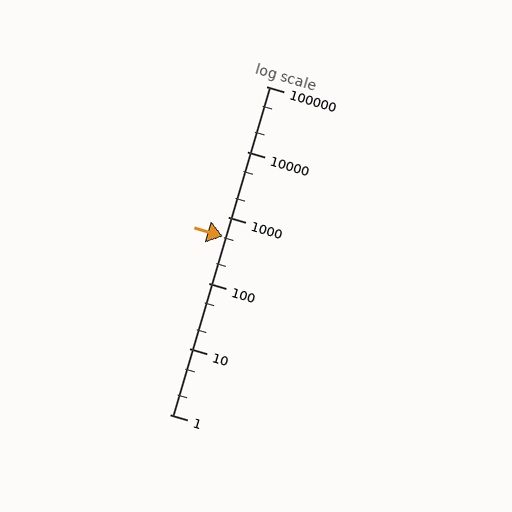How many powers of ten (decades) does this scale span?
The scale spans 5 decades, from 1 to 100000.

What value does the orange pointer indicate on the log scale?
The pointer indicates approximately 510.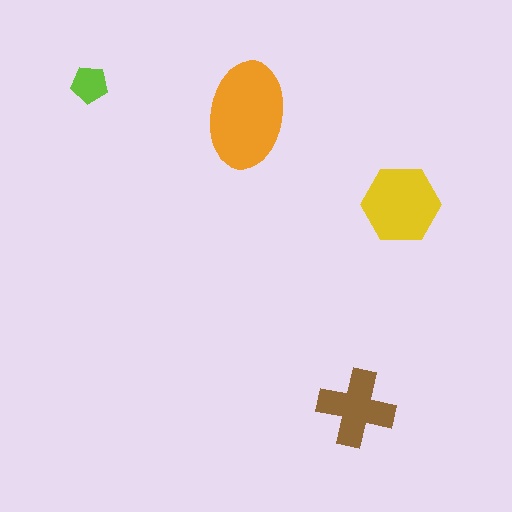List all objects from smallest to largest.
The lime pentagon, the brown cross, the yellow hexagon, the orange ellipse.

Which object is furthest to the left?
The lime pentagon is leftmost.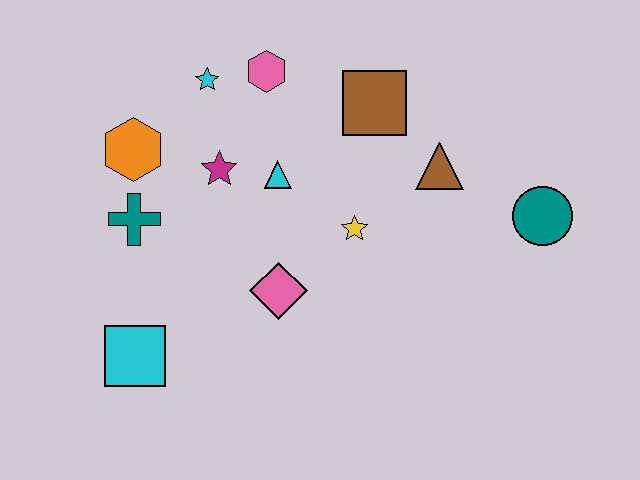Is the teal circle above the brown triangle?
No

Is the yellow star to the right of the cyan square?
Yes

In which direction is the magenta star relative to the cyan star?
The magenta star is below the cyan star.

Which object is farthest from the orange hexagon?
The teal circle is farthest from the orange hexagon.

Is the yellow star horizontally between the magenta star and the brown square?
Yes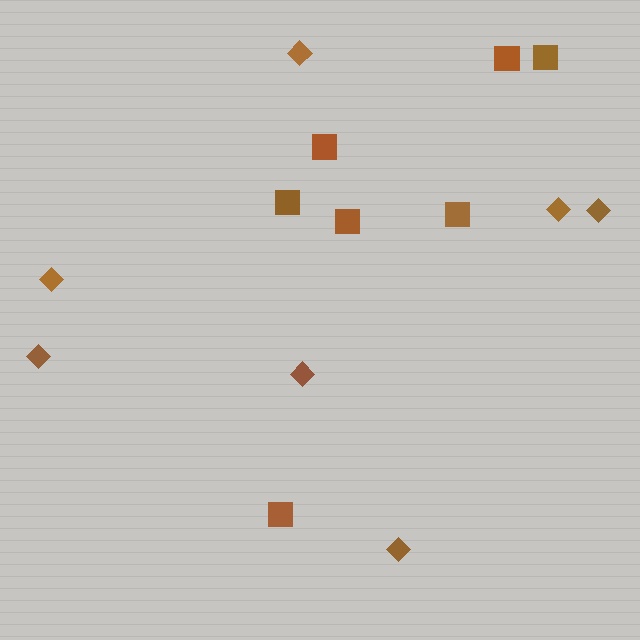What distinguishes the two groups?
There are 2 groups: one group of squares (7) and one group of diamonds (7).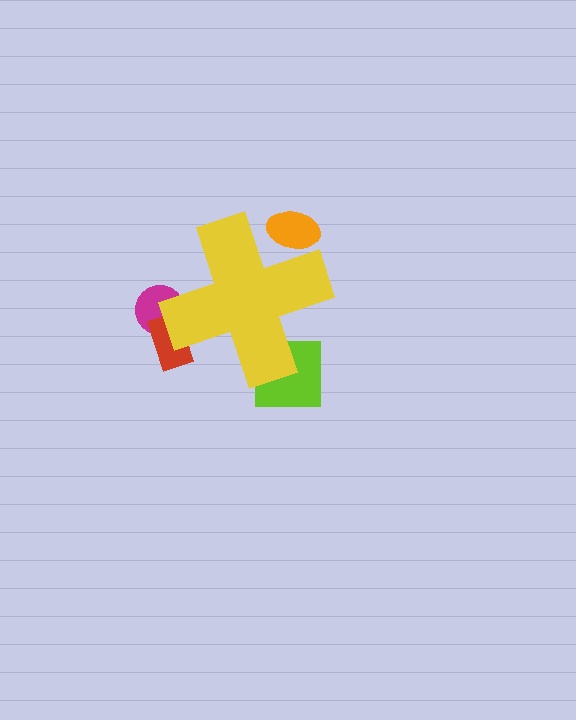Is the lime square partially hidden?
Yes, the lime square is partially hidden behind the yellow cross.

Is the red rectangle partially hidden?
Yes, the red rectangle is partially hidden behind the yellow cross.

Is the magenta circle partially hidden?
Yes, the magenta circle is partially hidden behind the yellow cross.